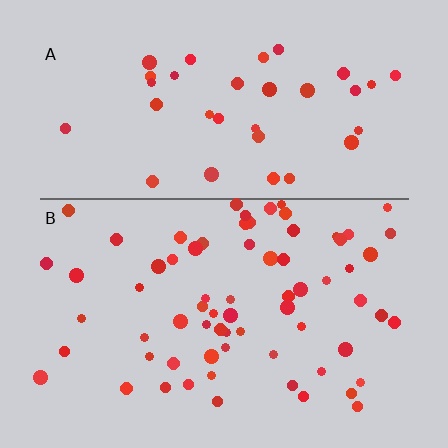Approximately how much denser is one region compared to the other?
Approximately 1.9× — region B over region A.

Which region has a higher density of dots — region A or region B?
B (the bottom).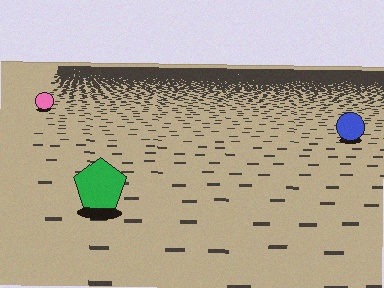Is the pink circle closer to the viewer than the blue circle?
No. The blue circle is closer — you can tell from the texture gradient: the ground texture is coarser near it.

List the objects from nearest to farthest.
From nearest to farthest: the green pentagon, the blue circle, the pink circle.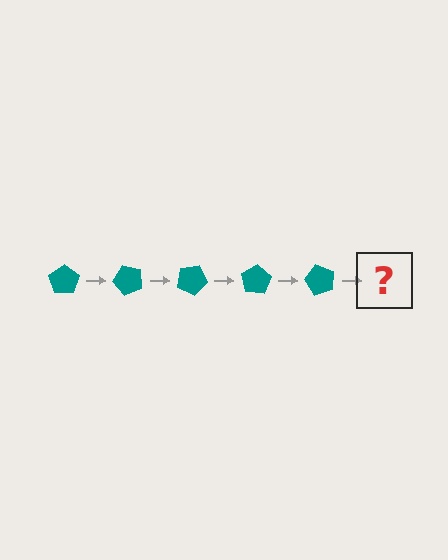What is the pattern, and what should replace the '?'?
The pattern is that the pentagon rotates 50 degrees each step. The '?' should be a teal pentagon rotated 250 degrees.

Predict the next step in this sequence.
The next step is a teal pentagon rotated 250 degrees.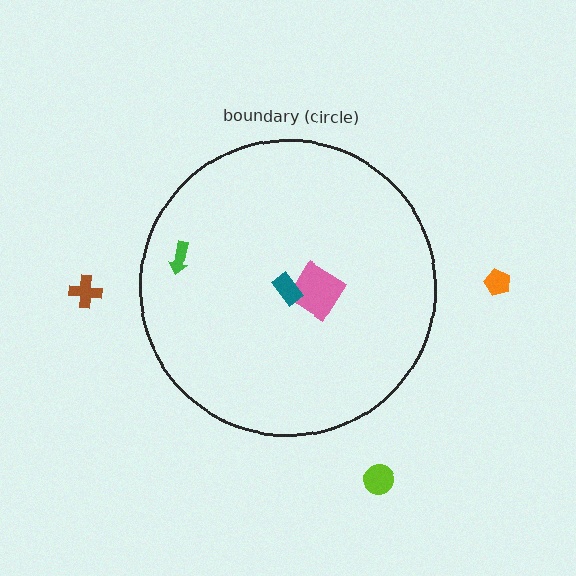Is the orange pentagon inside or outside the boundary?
Outside.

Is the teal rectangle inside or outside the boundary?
Inside.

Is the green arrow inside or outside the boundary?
Inside.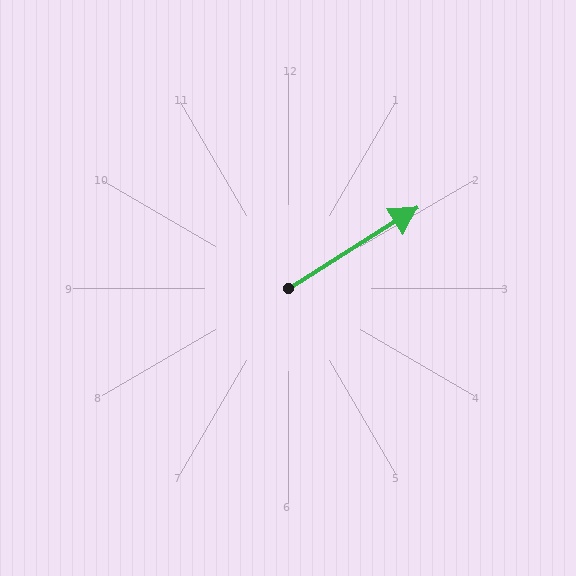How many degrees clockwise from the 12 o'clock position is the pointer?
Approximately 58 degrees.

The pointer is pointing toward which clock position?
Roughly 2 o'clock.